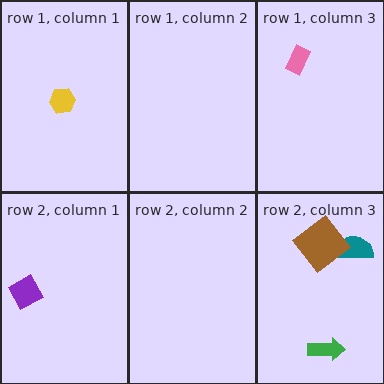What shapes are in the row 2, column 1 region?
The purple diamond.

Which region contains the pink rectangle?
The row 1, column 3 region.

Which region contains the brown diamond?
The row 2, column 3 region.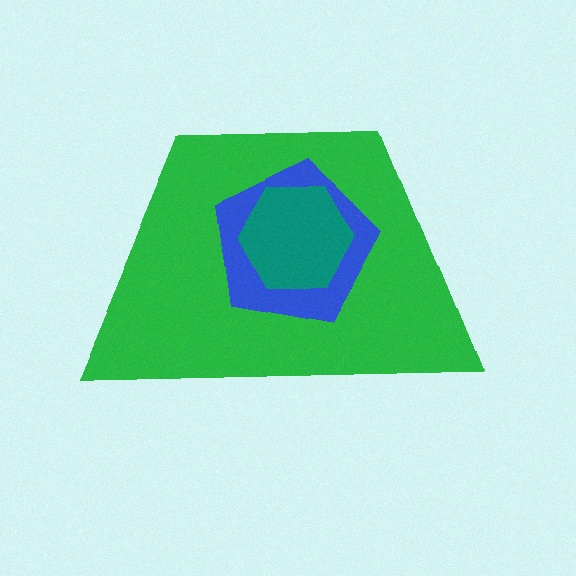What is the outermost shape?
The green trapezoid.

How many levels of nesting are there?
3.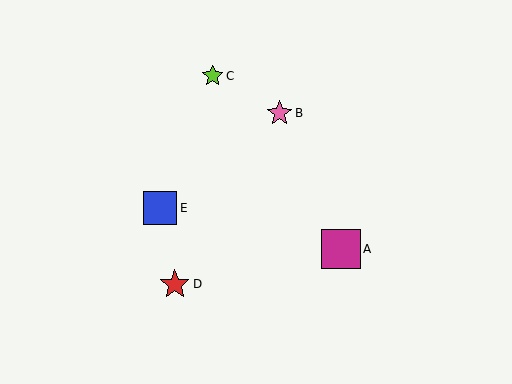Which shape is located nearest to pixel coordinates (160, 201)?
The blue square (labeled E) at (160, 208) is nearest to that location.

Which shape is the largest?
The magenta square (labeled A) is the largest.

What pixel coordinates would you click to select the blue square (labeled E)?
Click at (160, 208) to select the blue square E.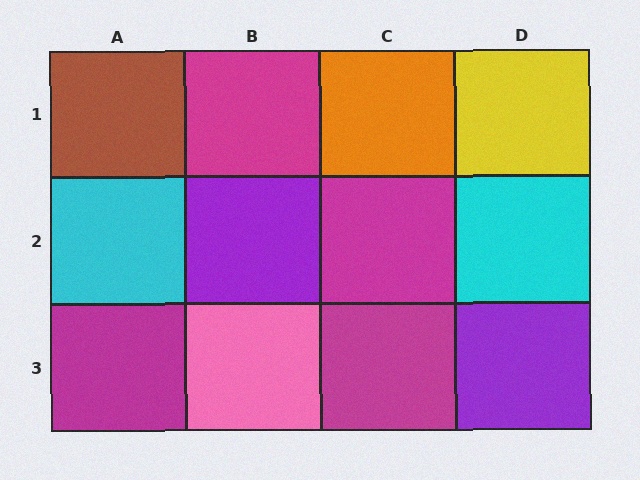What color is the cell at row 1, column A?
Brown.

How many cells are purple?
2 cells are purple.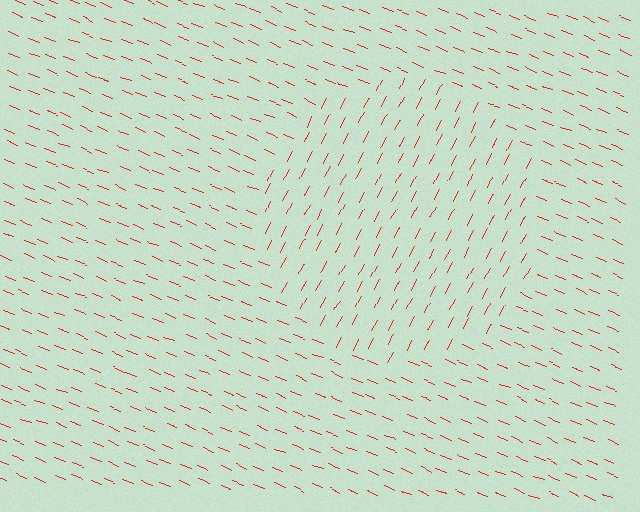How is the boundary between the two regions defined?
The boundary is defined purely by a change in line orientation (approximately 85 degrees difference). All lines are the same color and thickness.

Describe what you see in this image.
The image is filled with small red line segments. A circle region in the image has lines oriented differently from the surrounding lines, creating a visible texture boundary.